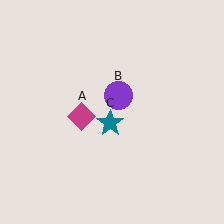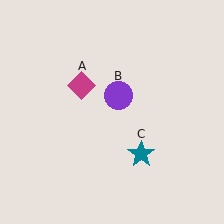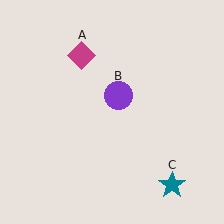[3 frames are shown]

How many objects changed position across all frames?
2 objects changed position: magenta diamond (object A), teal star (object C).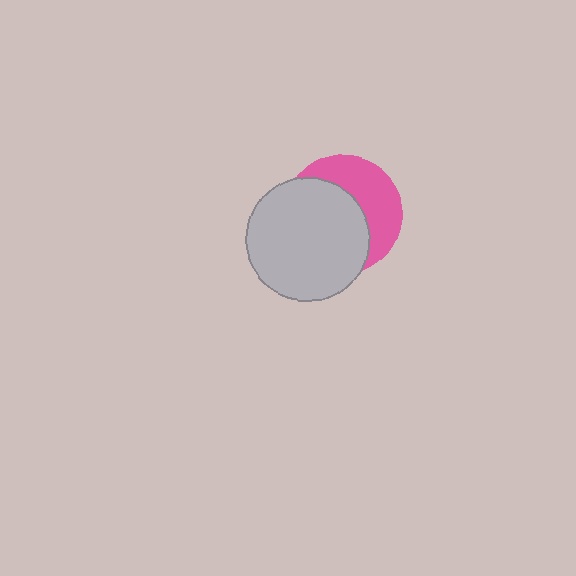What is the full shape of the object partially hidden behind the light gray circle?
The partially hidden object is a pink circle.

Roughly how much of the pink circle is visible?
A small part of it is visible (roughly 41%).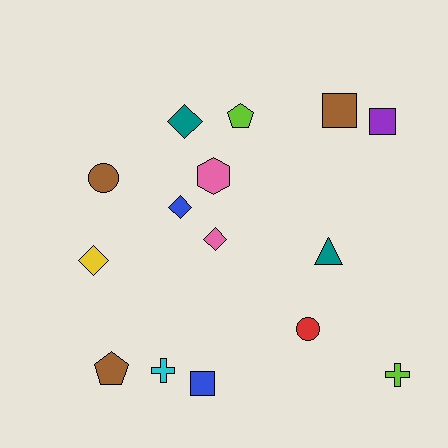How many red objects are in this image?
There is 1 red object.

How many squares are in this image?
There are 3 squares.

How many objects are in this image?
There are 15 objects.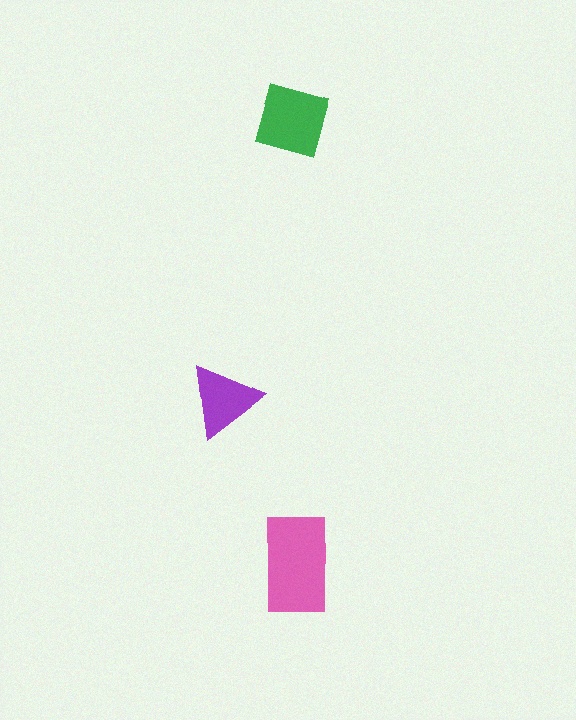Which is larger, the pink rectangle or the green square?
The pink rectangle.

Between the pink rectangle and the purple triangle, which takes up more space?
The pink rectangle.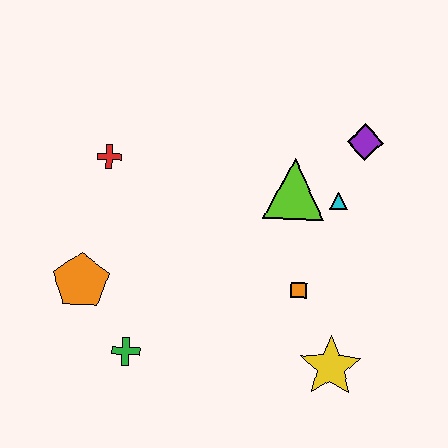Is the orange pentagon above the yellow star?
Yes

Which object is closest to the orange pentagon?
The green cross is closest to the orange pentagon.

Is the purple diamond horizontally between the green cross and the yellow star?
No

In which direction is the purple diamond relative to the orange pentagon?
The purple diamond is to the right of the orange pentagon.